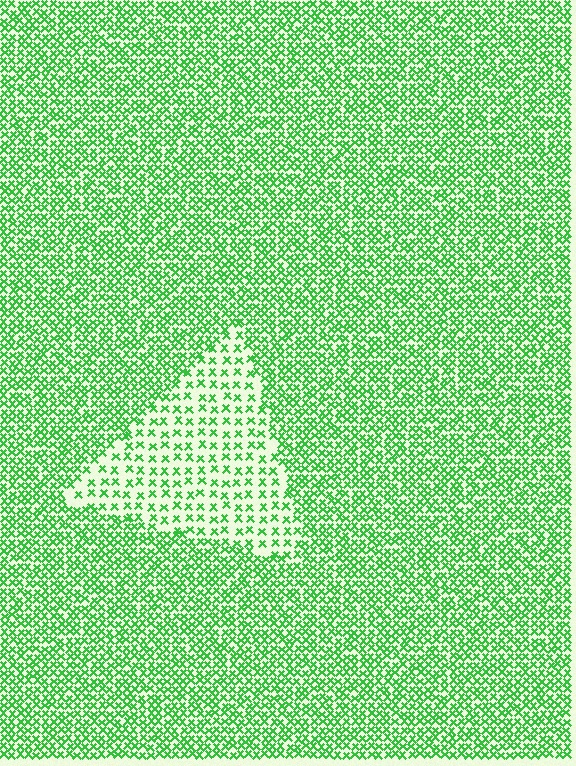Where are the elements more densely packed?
The elements are more densely packed outside the triangle boundary.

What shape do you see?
I see a triangle.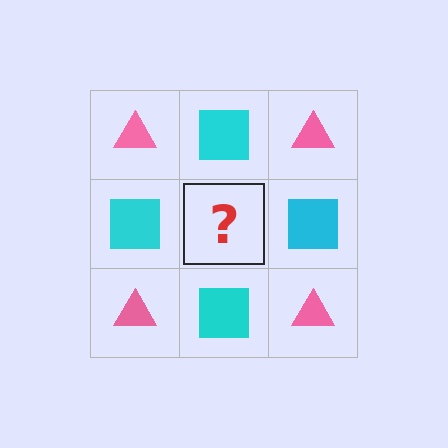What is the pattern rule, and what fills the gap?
The rule is that it alternates pink triangle and cyan square in a checkerboard pattern. The gap should be filled with a pink triangle.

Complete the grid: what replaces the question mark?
The question mark should be replaced with a pink triangle.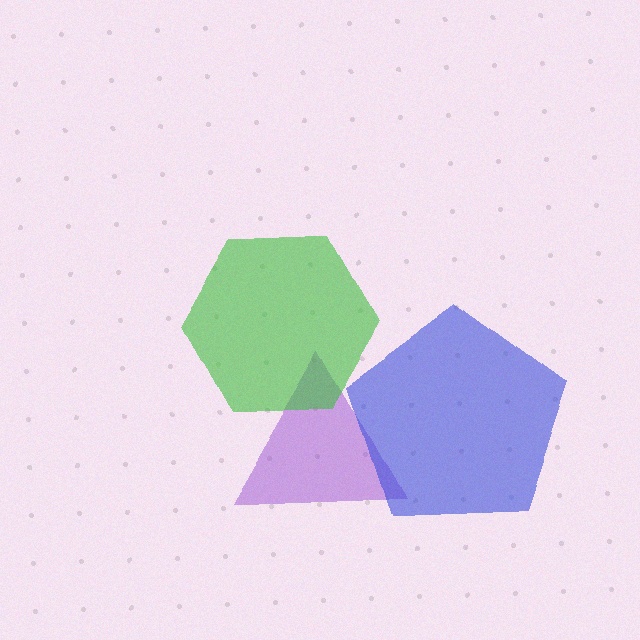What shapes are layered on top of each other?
The layered shapes are: a purple triangle, a green hexagon, a blue pentagon.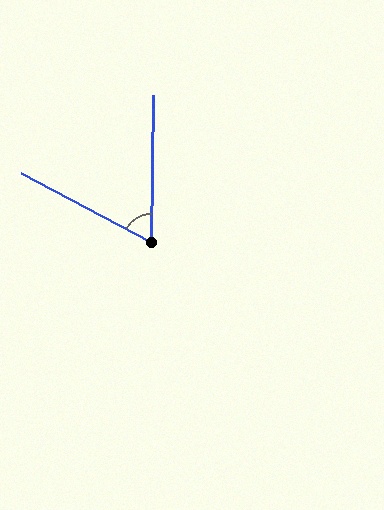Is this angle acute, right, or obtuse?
It is acute.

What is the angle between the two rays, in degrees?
Approximately 63 degrees.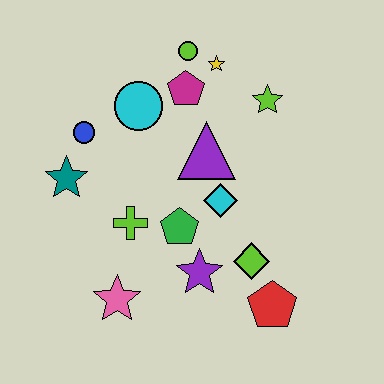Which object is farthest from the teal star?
The red pentagon is farthest from the teal star.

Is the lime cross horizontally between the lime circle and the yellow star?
No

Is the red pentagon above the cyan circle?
No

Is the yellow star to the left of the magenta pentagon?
No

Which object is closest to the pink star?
The lime cross is closest to the pink star.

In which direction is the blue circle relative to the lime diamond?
The blue circle is to the left of the lime diamond.